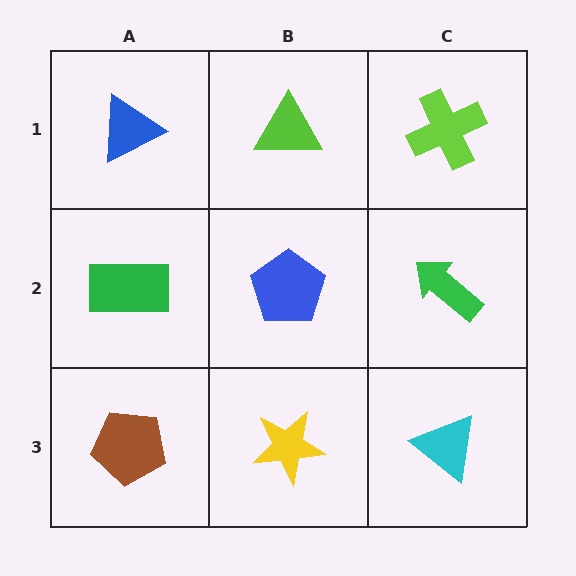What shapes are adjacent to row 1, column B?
A blue pentagon (row 2, column B), a blue triangle (row 1, column A), a lime cross (row 1, column C).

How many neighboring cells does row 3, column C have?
2.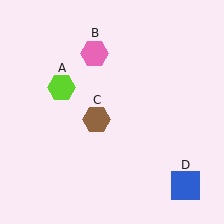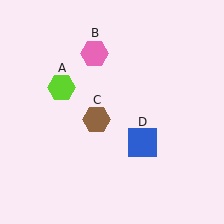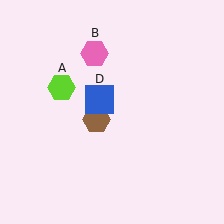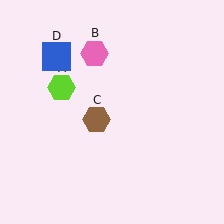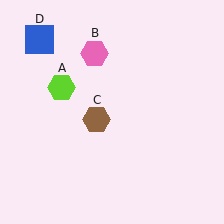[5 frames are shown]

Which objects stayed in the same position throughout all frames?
Lime hexagon (object A) and pink hexagon (object B) and brown hexagon (object C) remained stationary.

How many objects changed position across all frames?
1 object changed position: blue square (object D).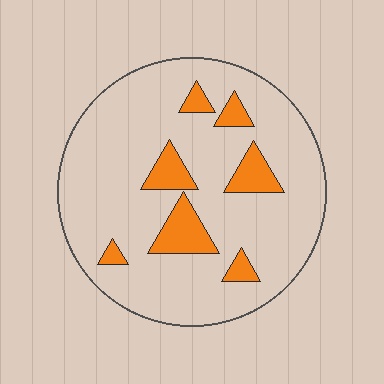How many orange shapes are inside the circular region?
7.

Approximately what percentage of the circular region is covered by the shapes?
Approximately 15%.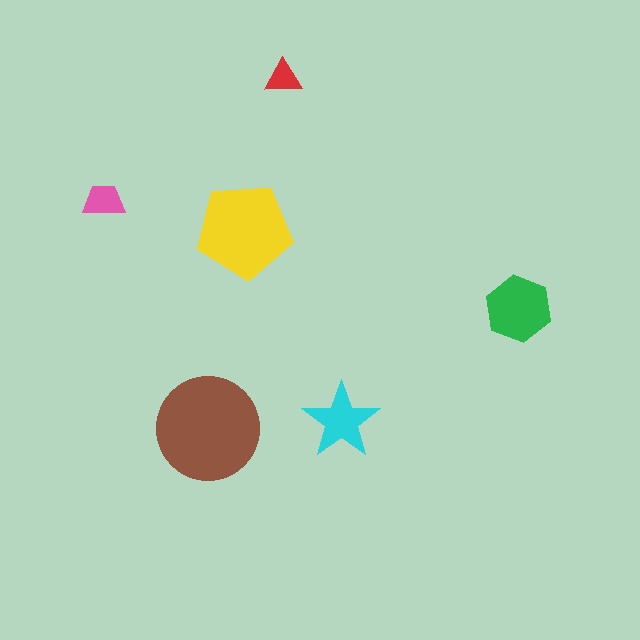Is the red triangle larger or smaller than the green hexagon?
Smaller.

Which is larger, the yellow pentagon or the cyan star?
The yellow pentagon.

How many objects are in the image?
There are 6 objects in the image.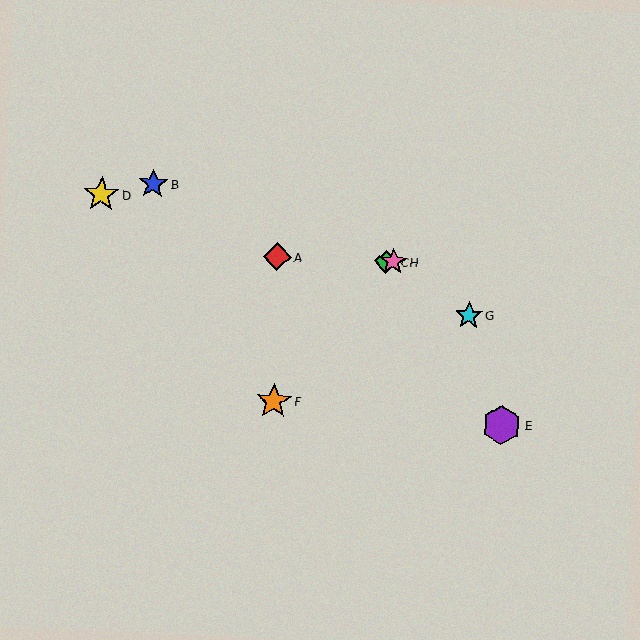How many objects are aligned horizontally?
3 objects (A, C, H) are aligned horizontally.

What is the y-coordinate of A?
Object A is at y≈257.